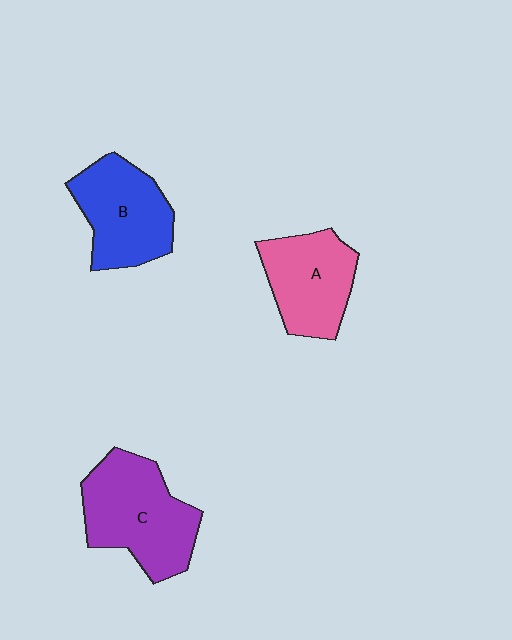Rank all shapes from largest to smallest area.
From largest to smallest: C (purple), B (blue), A (pink).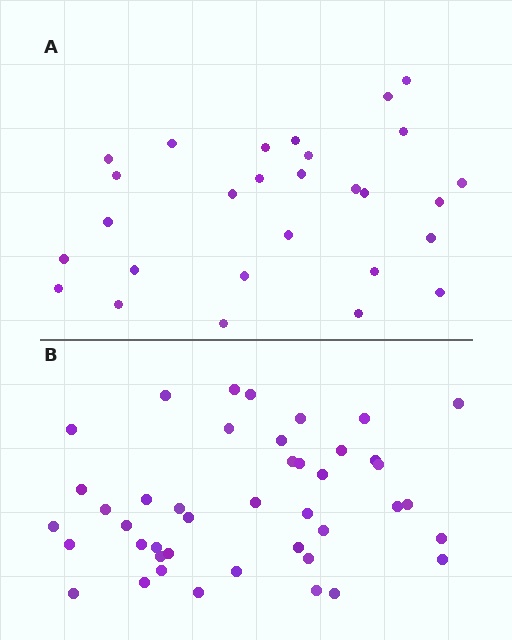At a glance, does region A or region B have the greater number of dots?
Region B (the bottom region) has more dots.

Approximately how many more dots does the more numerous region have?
Region B has approximately 15 more dots than region A.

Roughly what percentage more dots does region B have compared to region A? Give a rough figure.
About 55% more.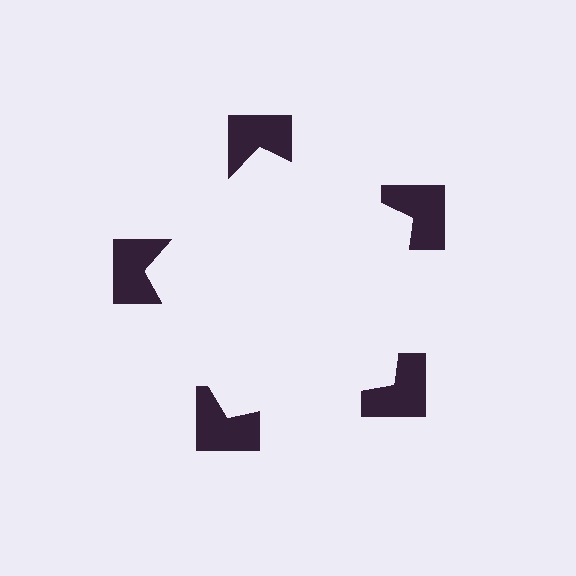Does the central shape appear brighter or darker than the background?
It typically appears slightly brighter than the background, even though no actual brightness change is drawn.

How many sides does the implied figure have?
5 sides.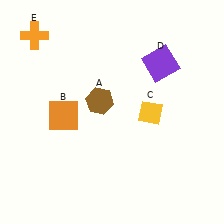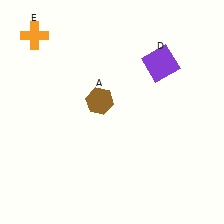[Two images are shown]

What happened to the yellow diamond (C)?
The yellow diamond (C) was removed in Image 2. It was in the bottom-right area of Image 1.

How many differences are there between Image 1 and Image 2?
There are 2 differences between the two images.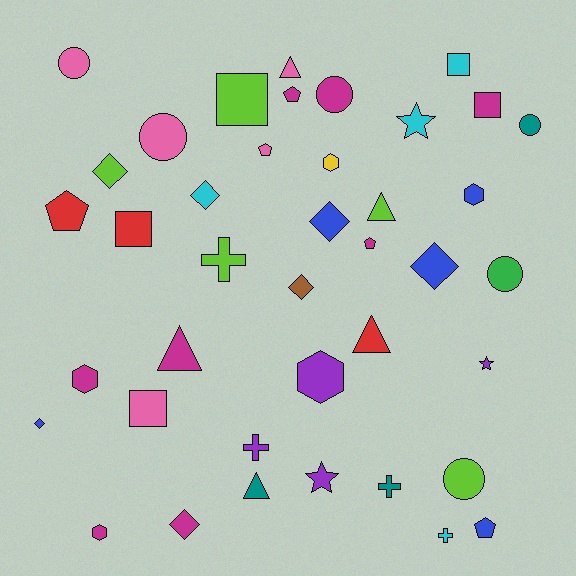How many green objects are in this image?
There is 1 green object.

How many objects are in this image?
There are 40 objects.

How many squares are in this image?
There are 5 squares.